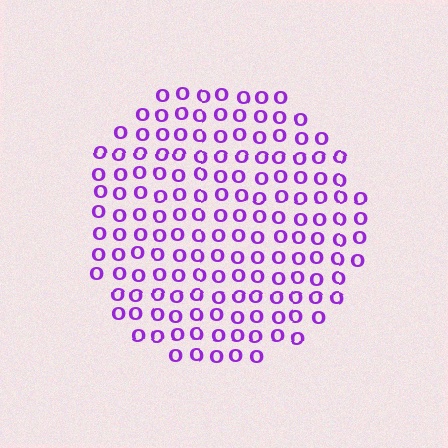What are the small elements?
The small elements are letter O's.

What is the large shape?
The large shape is a circle.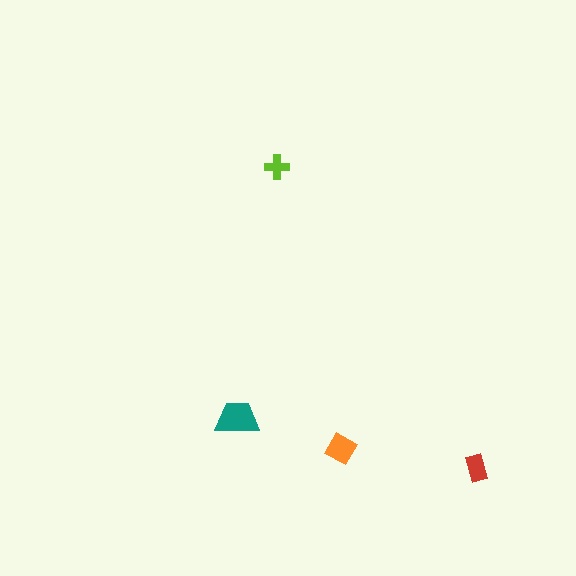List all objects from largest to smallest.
The teal trapezoid, the orange diamond, the red rectangle, the lime cross.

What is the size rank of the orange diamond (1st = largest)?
2nd.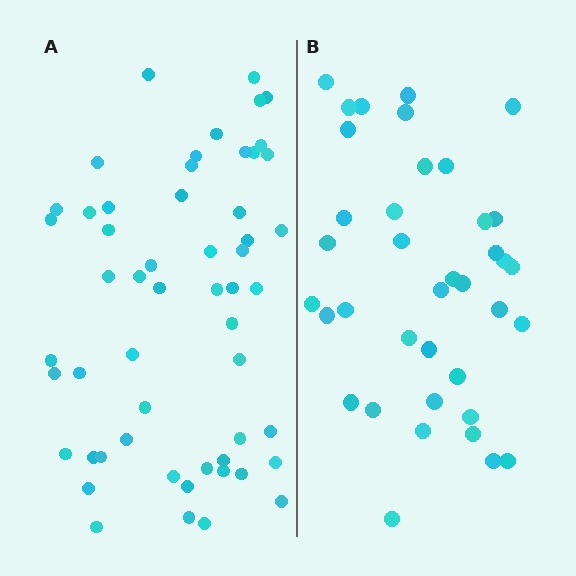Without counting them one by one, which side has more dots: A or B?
Region A (the left region) has more dots.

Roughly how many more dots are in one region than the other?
Region A has approximately 15 more dots than region B.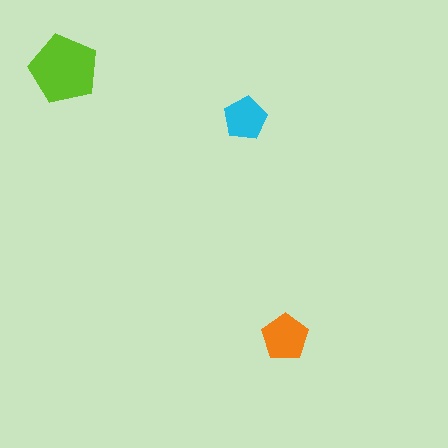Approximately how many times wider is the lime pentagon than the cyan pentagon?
About 1.5 times wider.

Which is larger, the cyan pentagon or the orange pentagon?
The orange one.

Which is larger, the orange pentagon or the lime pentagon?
The lime one.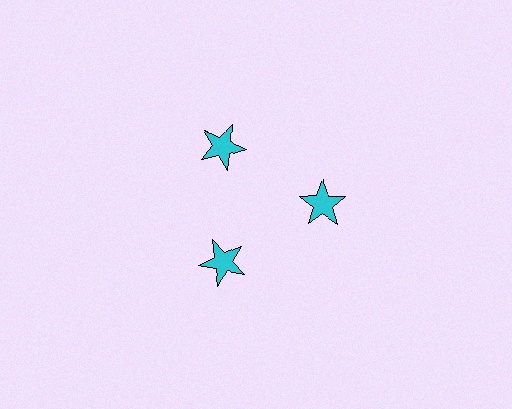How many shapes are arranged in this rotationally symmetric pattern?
There are 3 shapes, arranged in 3 groups of 1.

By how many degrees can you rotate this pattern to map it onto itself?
The pattern maps onto itself every 120 degrees of rotation.